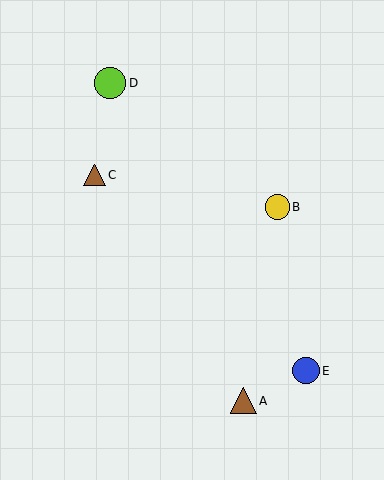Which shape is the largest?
The lime circle (labeled D) is the largest.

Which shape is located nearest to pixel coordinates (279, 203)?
The yellow circle (labeled B) at (277, 207) is nearest to that location.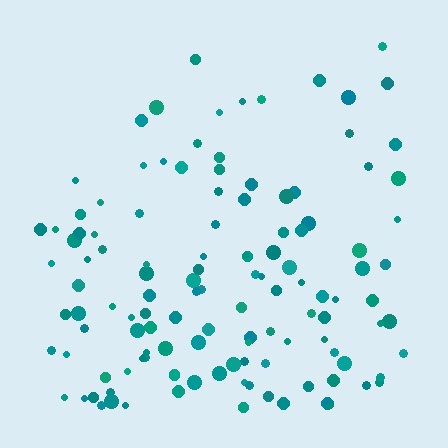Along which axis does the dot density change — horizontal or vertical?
Vertical.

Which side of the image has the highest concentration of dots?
The bottom.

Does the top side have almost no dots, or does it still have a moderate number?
Still a moderate number, just noticeably fewer than the bottom.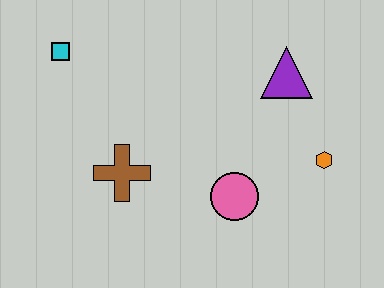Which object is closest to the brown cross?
The pink circle is closest to the brown cross.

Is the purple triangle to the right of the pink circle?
Yes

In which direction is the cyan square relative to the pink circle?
The cyan square is to the left of the pink circle.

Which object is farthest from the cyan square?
The orange hexagon is farthest from the cyan square.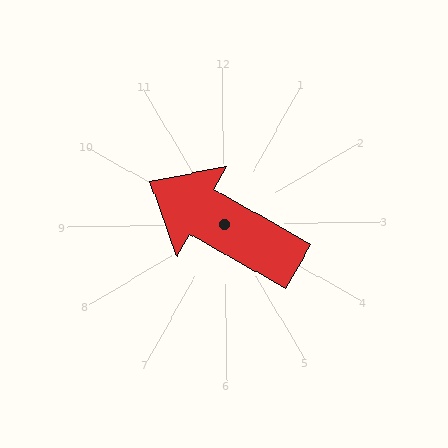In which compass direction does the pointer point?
Northwest.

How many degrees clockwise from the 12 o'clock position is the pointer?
Approximately 301 degrees.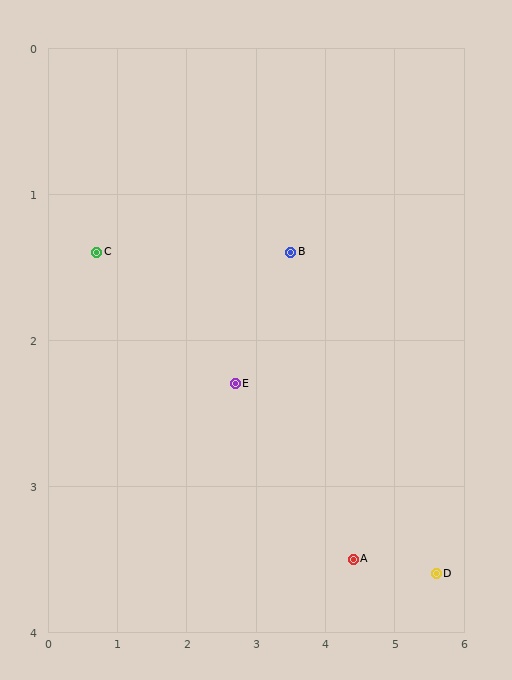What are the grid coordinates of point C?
Point C is at approximately (0.7, 1.4).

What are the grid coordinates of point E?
Point E is at approximately (2.7, 2.3).